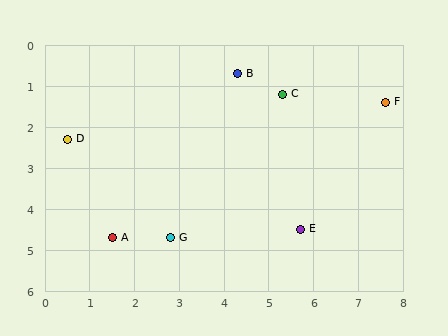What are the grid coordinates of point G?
Point G is at approximately (2.8, 4.7).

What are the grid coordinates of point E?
Point E is at approximately (5.7, 4.5).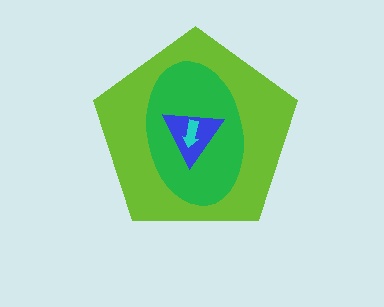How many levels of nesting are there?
4.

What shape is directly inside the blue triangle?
The cyan arrow.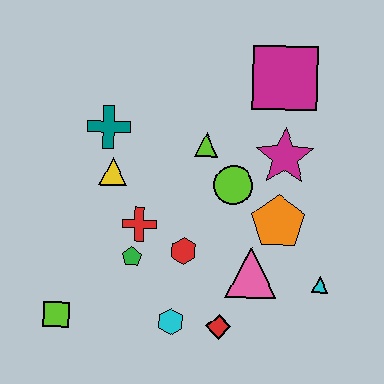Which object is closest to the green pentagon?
The red cross is closest to the green pentagon.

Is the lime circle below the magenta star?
Yes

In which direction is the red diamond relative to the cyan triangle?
The red diamond is to the left of the cyan triangle.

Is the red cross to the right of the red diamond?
No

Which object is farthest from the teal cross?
The cyan triangle is farthest from the teal cross.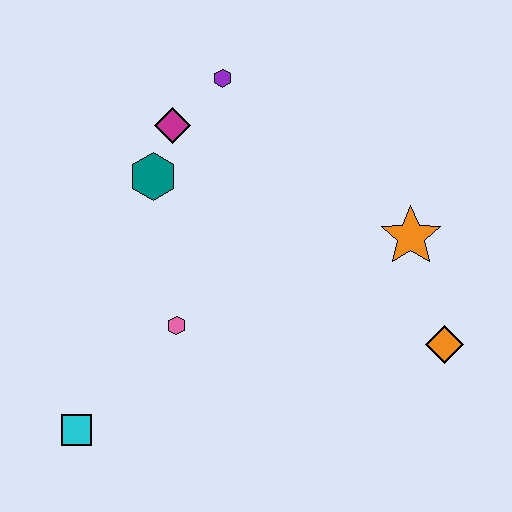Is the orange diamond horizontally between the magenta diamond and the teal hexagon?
No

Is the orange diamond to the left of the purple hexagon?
No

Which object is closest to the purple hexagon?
The magenta diamond is closest to the purple hexagon.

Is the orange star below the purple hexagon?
Yes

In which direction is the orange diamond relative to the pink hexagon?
The orange diamond is to the right of the pink hexagon.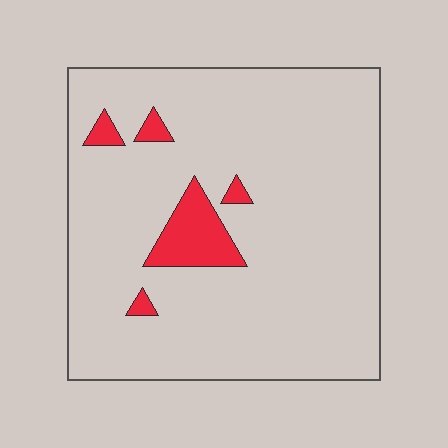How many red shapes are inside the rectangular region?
5.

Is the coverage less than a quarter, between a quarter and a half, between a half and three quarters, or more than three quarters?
Less than a quarter.